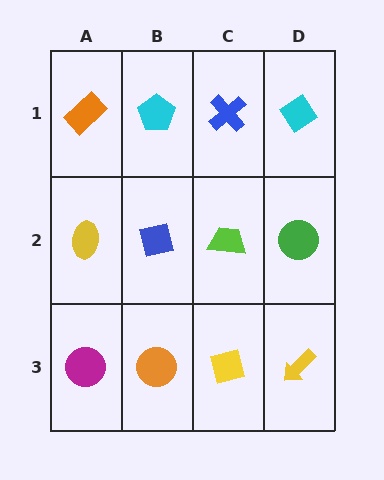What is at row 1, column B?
A cyan pentagon.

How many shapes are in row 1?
4 shapes.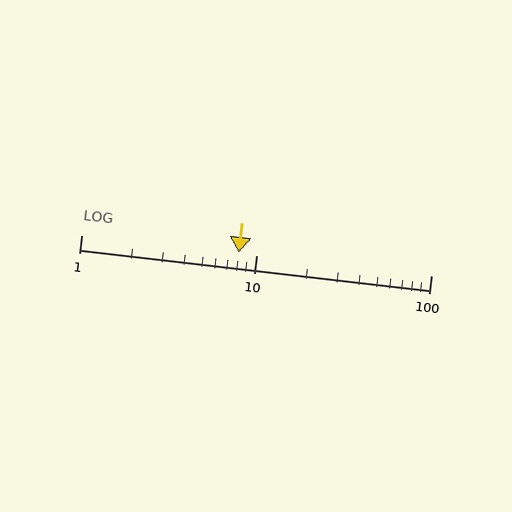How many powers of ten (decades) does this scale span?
The scale spans 2 decades, from 1 to 100.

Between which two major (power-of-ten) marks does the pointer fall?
The pointer is between 1 and 10.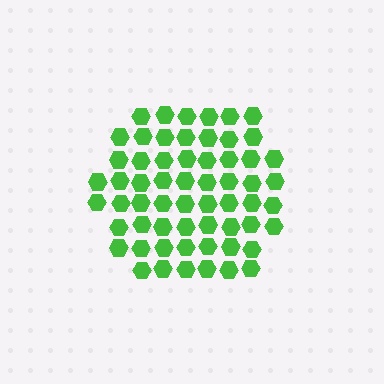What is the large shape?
The large shape is a hexagon.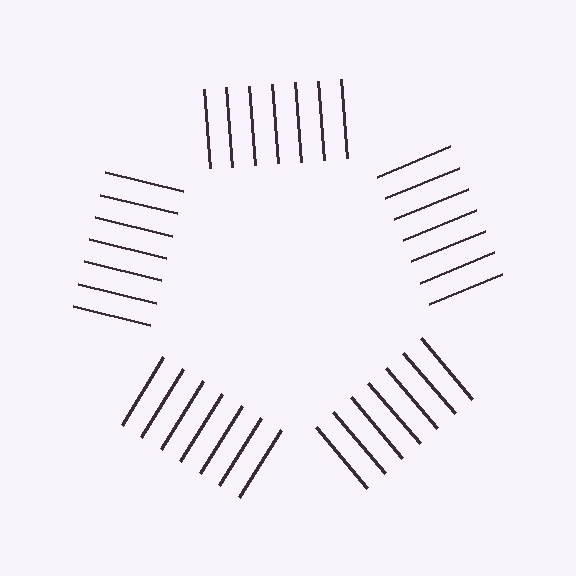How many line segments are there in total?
35 — 7 along each of the 5 edges.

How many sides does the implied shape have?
5 sides — the line-ends trace a pentagon.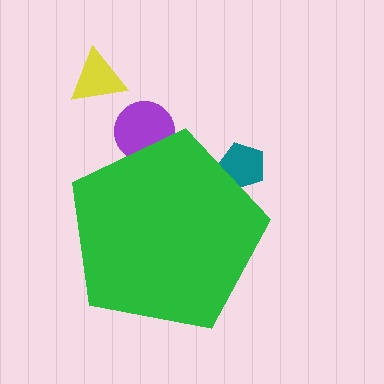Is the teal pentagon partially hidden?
Yes, the teal pentagon is partially hidden behind the green pentagon.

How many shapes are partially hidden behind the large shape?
2 shapes are partially hidden.